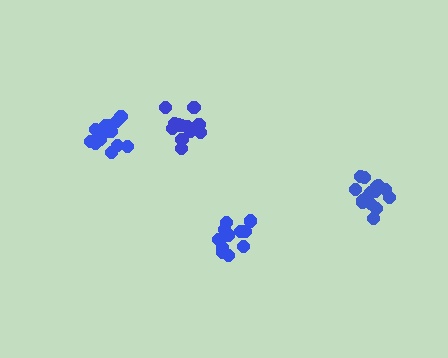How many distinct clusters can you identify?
There are 4 distinct clusters.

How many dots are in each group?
Group 1: 16 dots, Group 2: 14 dots, Group 3: 12 dots, Group 4: 16 dots (58 total).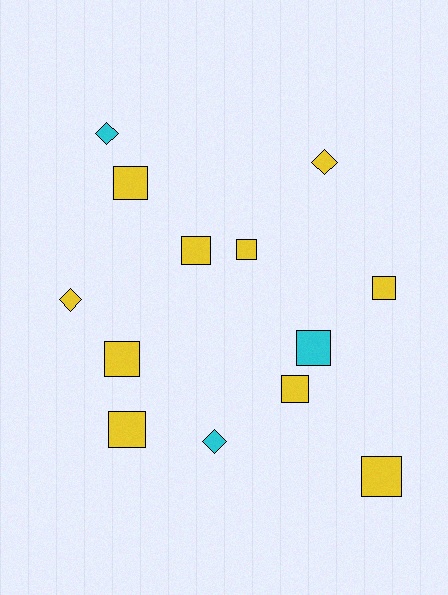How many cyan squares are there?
There is 1 cyan square.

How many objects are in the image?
There are 13 objects.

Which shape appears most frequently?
Square, with 9 objects.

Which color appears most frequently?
Yellow, with 10 objects.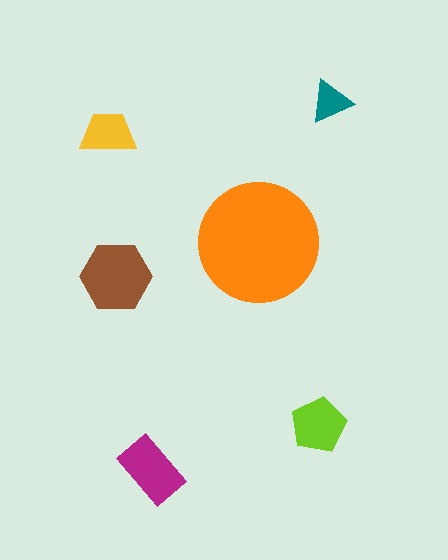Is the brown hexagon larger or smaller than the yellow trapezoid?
Larger.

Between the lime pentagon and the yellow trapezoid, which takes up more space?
The lime pentagon.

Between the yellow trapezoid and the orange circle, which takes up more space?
The orange circle.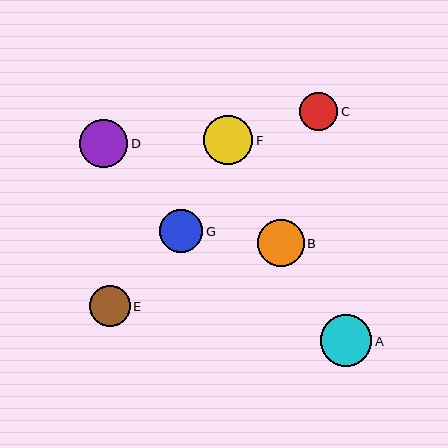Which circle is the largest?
Circle A is the largest with a size of approximately 52 pixels.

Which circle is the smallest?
Circle C is the smallest with a size of approximately 38 pixels.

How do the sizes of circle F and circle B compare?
Circle F and circle B are approximately the same size.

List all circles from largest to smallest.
From largest to smallest: A, F, D, B, G, E, C.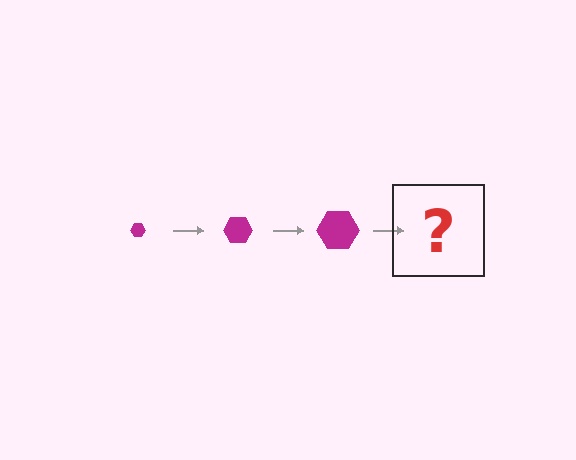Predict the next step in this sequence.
The next step is a magenta hexagon, larger than the previous one.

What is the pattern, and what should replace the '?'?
The pattern is that the hexagon gets progressively larger each step. The '?' should be a magenta hexagon, larger than the previous one.